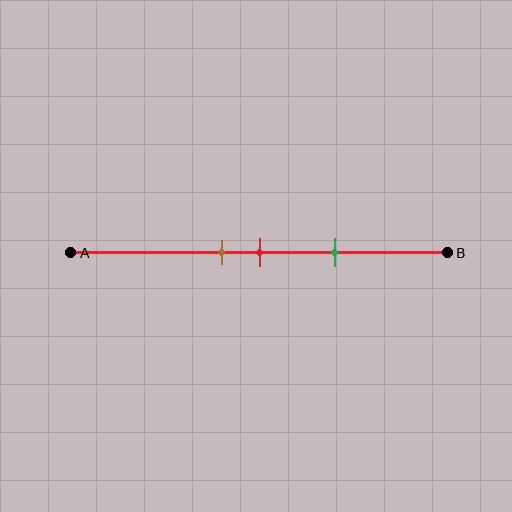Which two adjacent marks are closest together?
The brown and red marks are the closest adjacent pair.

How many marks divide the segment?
There are 3 marks dividing the segment.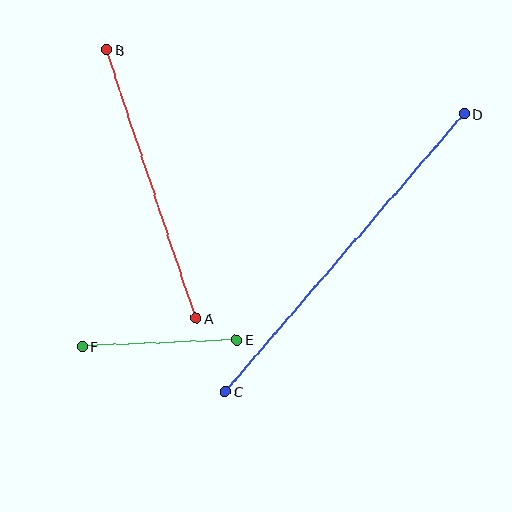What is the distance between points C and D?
The distance is approximately 366 pixels.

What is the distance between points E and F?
The distance is approximately 155 pixels.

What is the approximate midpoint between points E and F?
The midpoint is at approximately (159, 343) pixels.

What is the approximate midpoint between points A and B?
The midpoint is at approximately (152, 184) pixels.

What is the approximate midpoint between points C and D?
The midpoint is at approximately (344, 253) pixels.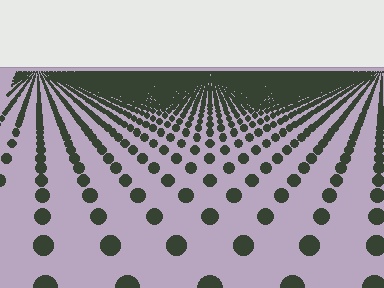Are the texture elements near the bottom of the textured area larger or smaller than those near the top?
Larger. Near the bottom, elements are closer to the viewer and appear at a bigger on-screen size.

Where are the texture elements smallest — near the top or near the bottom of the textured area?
Near the top.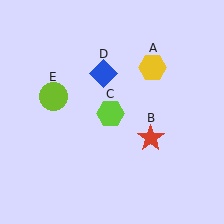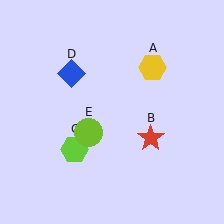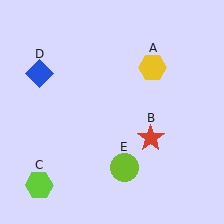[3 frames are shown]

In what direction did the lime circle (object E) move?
The lime circle (object E) moved down and to the right.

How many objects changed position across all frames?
3 objects changed position: lime hexagon (object C), blue diamond (object D), lime circle (object E).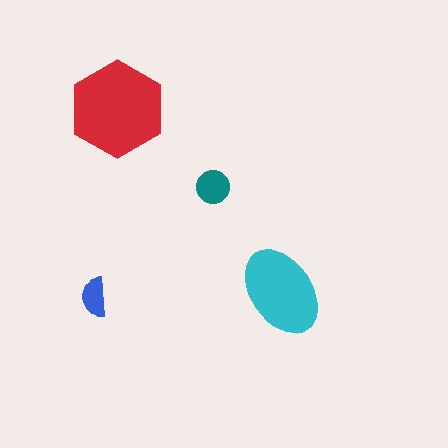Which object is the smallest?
The blue semicircle.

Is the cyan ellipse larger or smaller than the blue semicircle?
Larger.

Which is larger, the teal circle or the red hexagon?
The red hexagon.